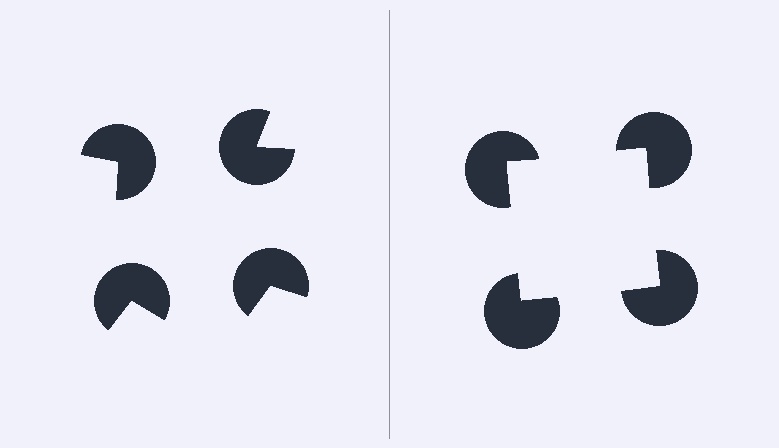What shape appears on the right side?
An illusory square.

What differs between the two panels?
The pac-man discs are positioned identically on both sides; only the wedge orientations differ. On the right they align to a square; on the left they are misaligned.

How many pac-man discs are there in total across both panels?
8 — 4 on each side.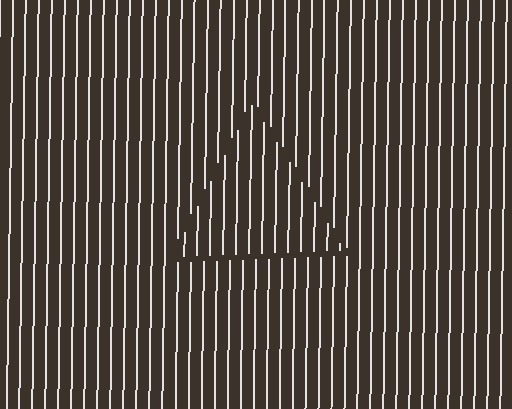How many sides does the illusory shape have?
3 sides — the line-ends trace a triangle.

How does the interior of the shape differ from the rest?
The interior of the shape contains the same grating, shifted by half a period — the contour is defined by the phase discontinuity where line-ends from the inner and outer gratings abut.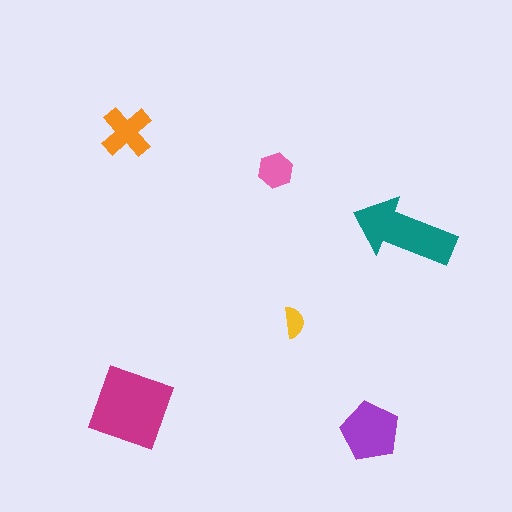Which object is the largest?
The magenta diamond.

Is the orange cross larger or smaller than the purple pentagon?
Smaller.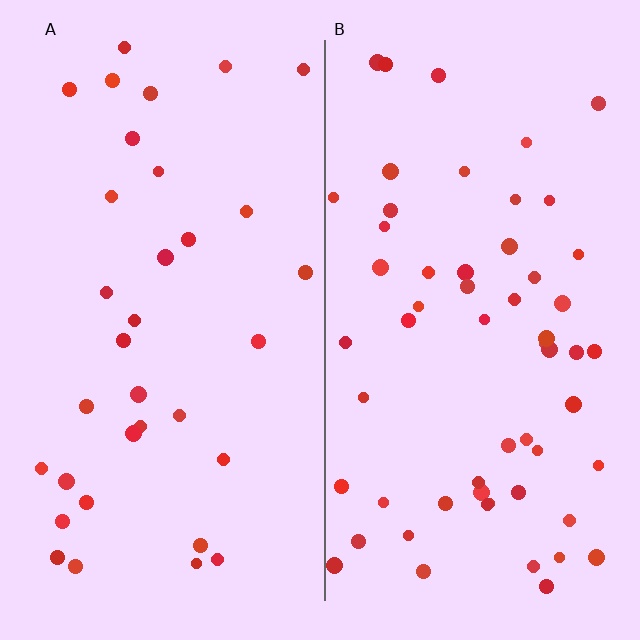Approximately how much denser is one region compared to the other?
Approximately 1.7× — region B over region A.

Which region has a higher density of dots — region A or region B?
B (the right).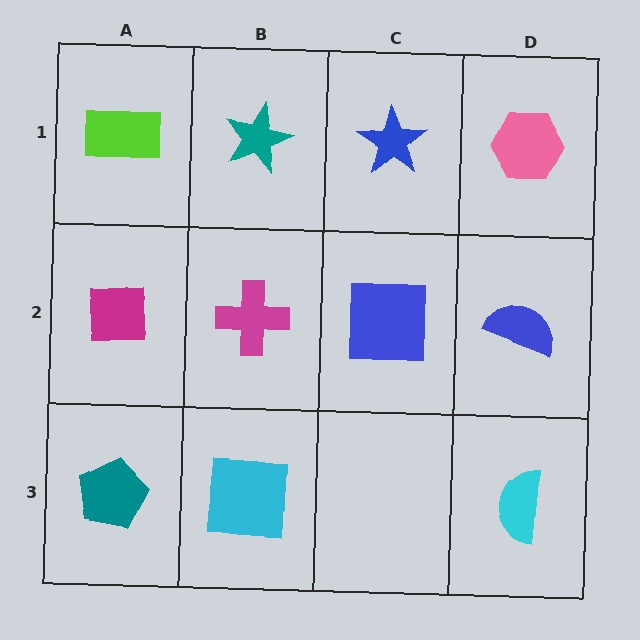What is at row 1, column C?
A blue star.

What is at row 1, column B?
A teal star.